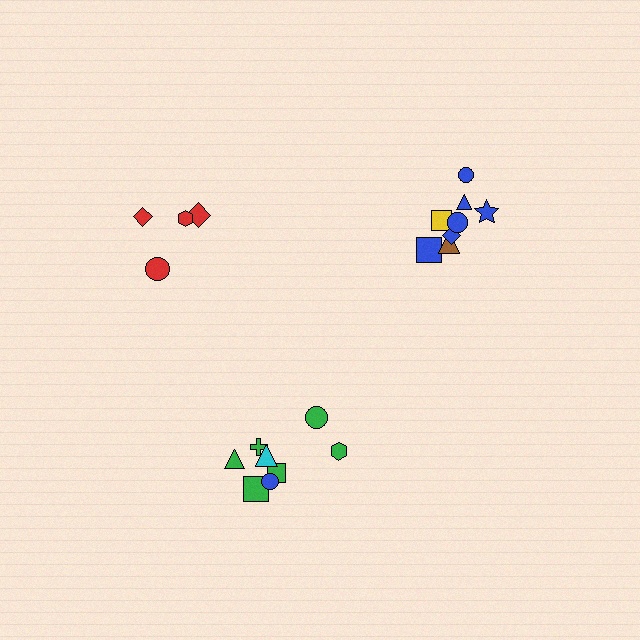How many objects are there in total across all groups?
There are 20 objects.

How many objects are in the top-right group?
There are 8 objects.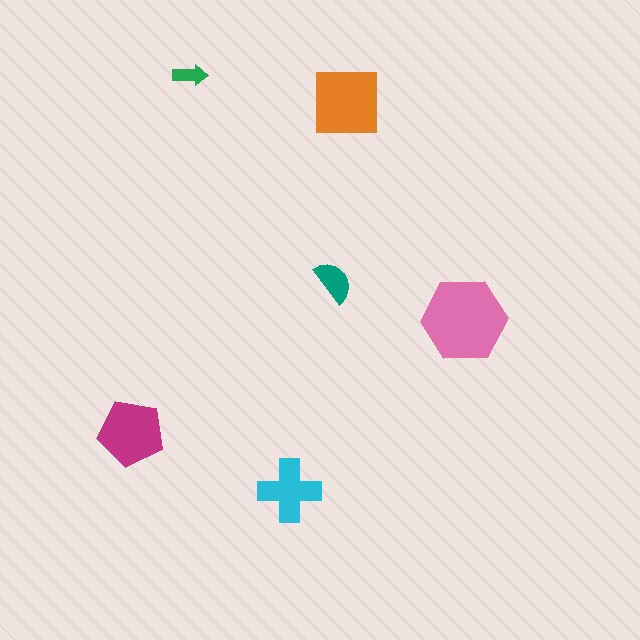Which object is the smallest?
The green arrow.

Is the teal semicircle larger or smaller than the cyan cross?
Smaller.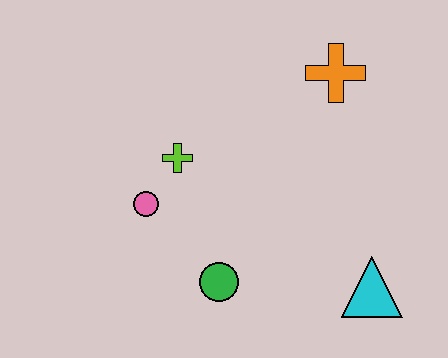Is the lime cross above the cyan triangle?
Yes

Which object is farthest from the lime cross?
The cyan triangle is farthest from the lime cross.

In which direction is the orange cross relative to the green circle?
The orange cross is above the green circle.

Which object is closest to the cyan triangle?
The green circle is closest to the cyan triangle.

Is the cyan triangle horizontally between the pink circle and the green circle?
No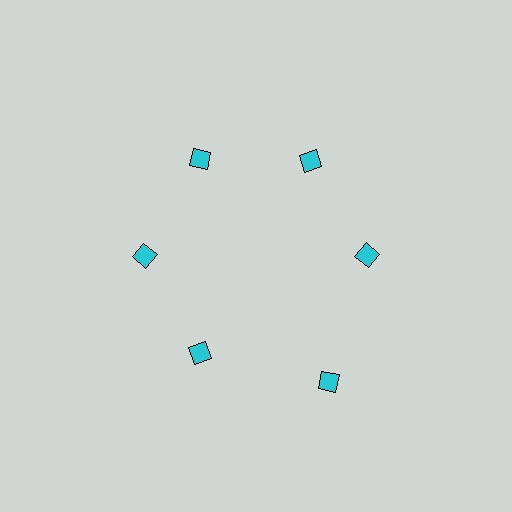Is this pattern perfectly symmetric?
No. The 6 cyan diamonds are arranged in a ring, but one element near the 5 o'clock position is pushed outward from the center, breaking the 6-fold rotational symmetry.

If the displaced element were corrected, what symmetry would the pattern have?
It would have 6-fold rotational symmetry — the pattern would map onto itself every 60 degrees.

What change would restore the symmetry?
The symmetry would be restored by moving it inward, back onto the ring so that all 6 diamonds sit at equal angles and equal distance from the center.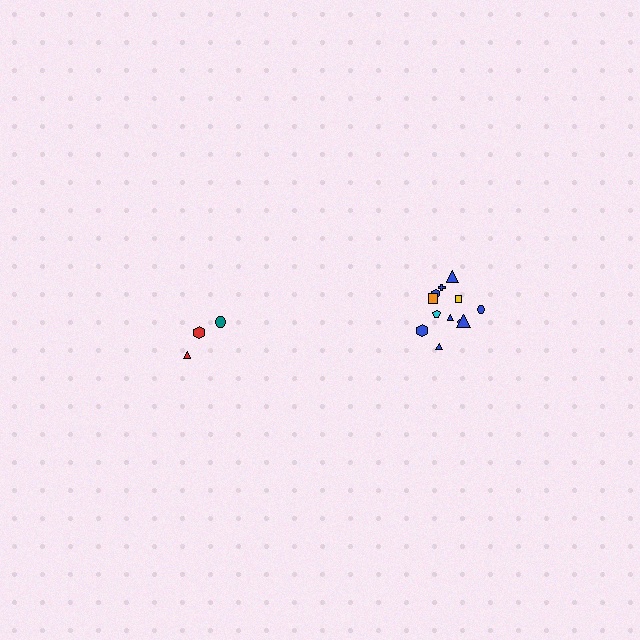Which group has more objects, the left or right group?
The right group.